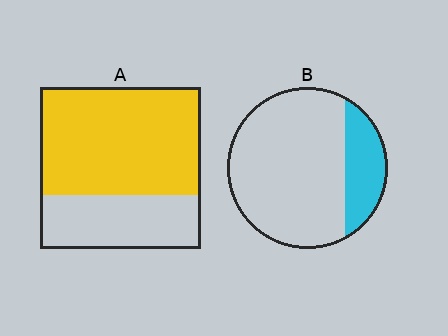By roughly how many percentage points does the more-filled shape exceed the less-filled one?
By roughly 45 percentage points (A over B).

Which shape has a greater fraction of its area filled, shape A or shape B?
Shape A.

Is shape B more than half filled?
No.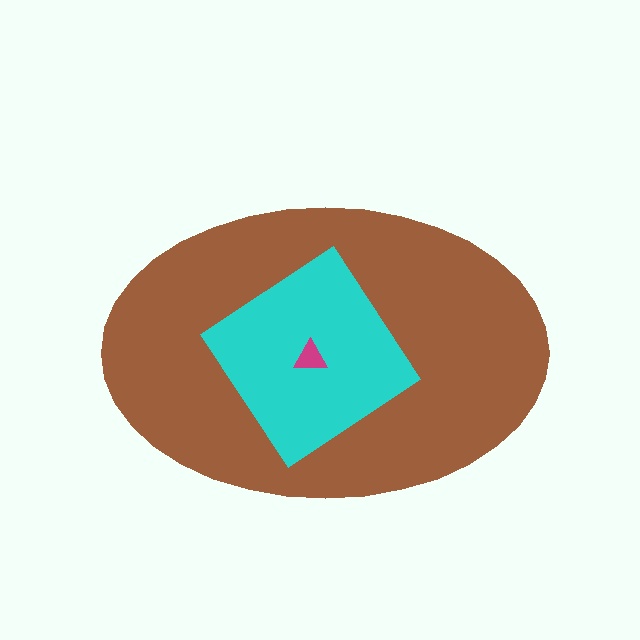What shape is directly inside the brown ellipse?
The cyan diamond.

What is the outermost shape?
The brown ellipse.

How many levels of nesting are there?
3.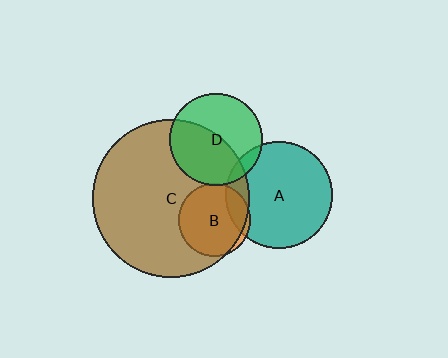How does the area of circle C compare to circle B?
Approximately 4.7 times.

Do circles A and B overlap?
Yes.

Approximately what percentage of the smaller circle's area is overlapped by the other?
Approximately 20%.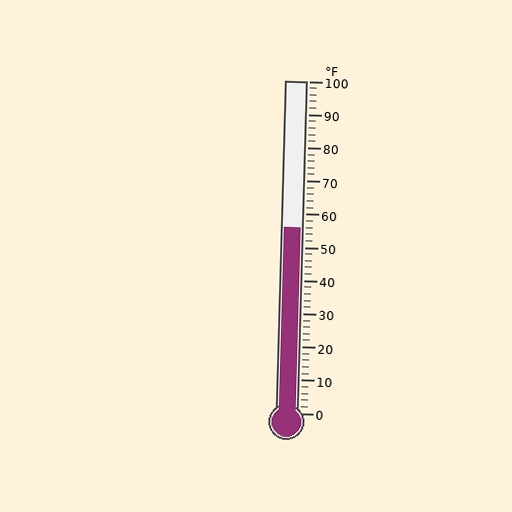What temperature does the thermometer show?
The thermometer shows approximately 56°F.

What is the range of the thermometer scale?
The thermometer scale ranges from 0°F to 100°F.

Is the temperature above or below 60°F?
The temperature is below 60°F.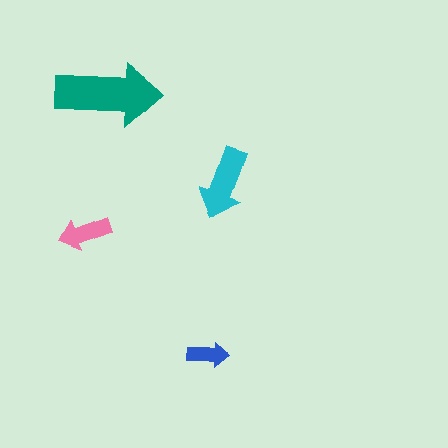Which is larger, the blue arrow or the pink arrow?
The pink one.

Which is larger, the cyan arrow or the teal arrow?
The teal one.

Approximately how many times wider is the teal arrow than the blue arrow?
About 2.5 times wider.